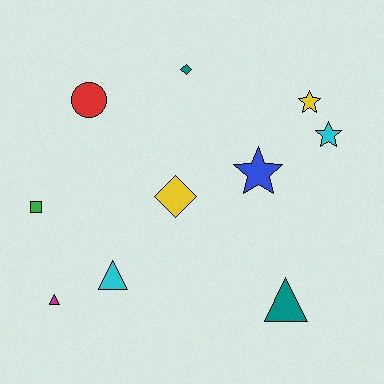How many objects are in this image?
There are 10 objects.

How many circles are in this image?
There is 1 circle.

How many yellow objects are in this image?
There are 2 yellow objects.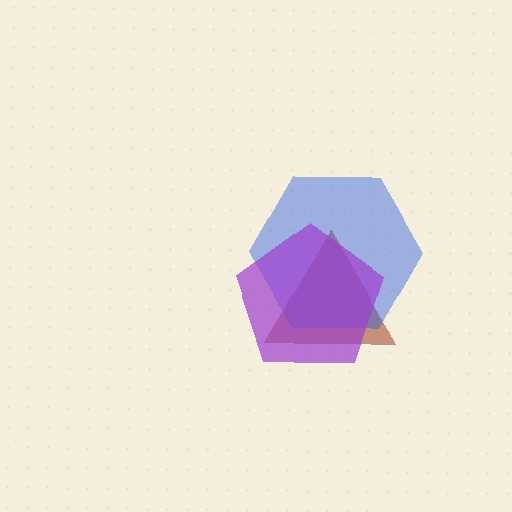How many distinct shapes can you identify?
There are 3 distinct shapes: a brown triangle, a blue hexagon, a purple pentagon.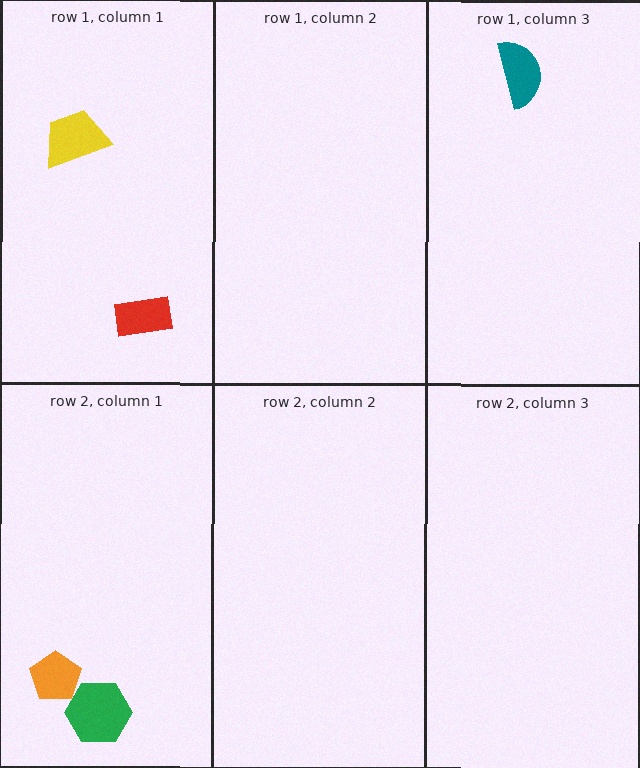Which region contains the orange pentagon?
The row 2, column 1 region.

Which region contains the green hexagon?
The row 2, column 1 region.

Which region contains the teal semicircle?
The row 1, column 3 region.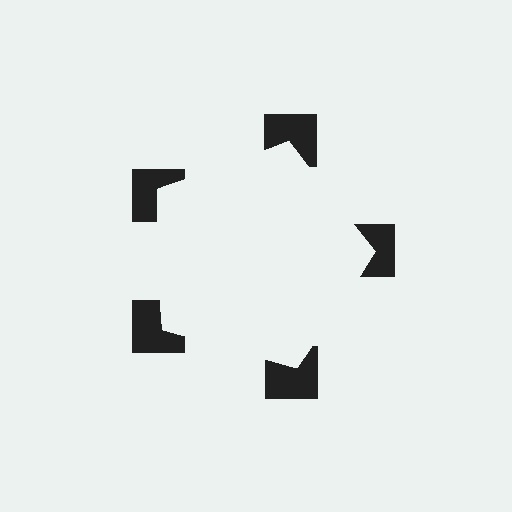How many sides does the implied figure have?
5 sides.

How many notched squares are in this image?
There are 5 — one at each vertex of the illusory pentagon.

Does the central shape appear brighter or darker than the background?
It typically appears slightly brighter than the background, even though no actual brightness change is drawn.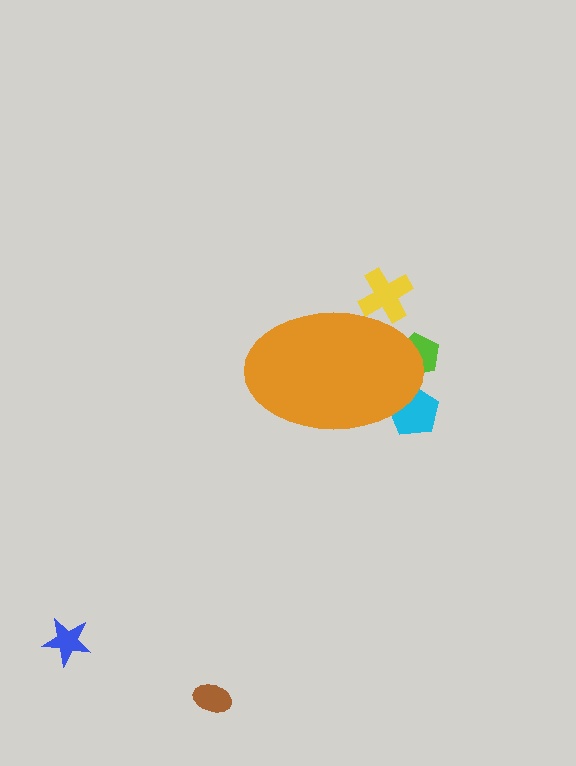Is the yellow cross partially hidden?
Yes, the yellow cross is partially hidden behind the orange ellipse.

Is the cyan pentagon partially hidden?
Yes, the cyan pentagon is partially hidden behind the orange ellipse.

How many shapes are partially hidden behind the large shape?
3 shapes are partially hidden.